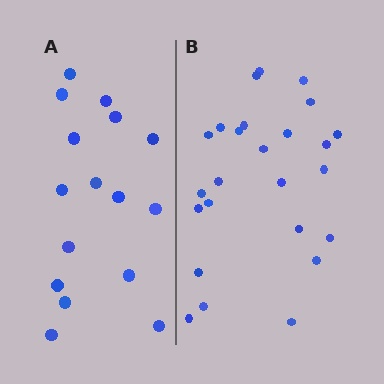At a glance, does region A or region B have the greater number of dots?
Region B (the right region) has more dots.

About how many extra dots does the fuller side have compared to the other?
Region B has roughly 8 or so more dots than region A.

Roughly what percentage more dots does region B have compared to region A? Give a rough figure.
About 55% more.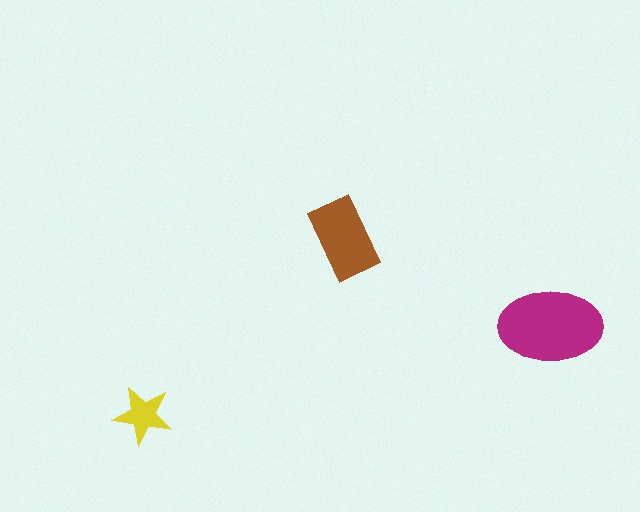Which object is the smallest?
The yellow star.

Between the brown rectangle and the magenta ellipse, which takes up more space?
The magenta ellipse.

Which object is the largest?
The magenta ellipse.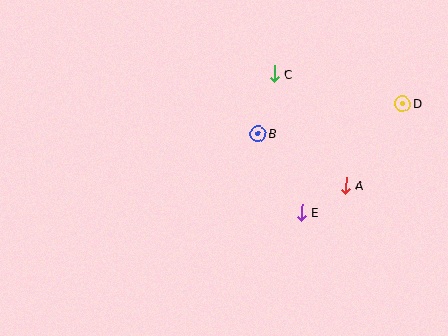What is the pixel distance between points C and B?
The distance between C and B is 62 pixels.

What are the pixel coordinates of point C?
Point C is at (274, 74).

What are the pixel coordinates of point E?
Point E is at (302, 213).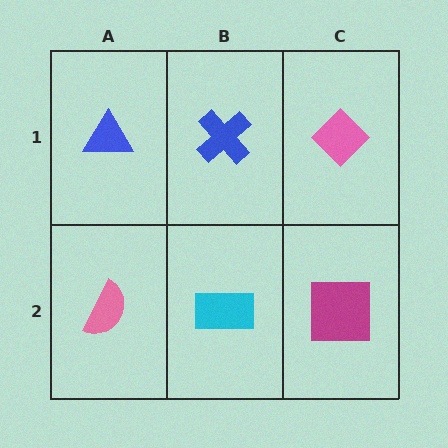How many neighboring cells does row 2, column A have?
2.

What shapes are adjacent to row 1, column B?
A cyan rectangle (row 2, column B), a blue triangle (row 1, column A), a pink diamond (row 1, column C).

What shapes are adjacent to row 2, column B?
A blue cross (row 1, column B), a pink semicircle (row 2, column A), a magenta square (row 2, column C).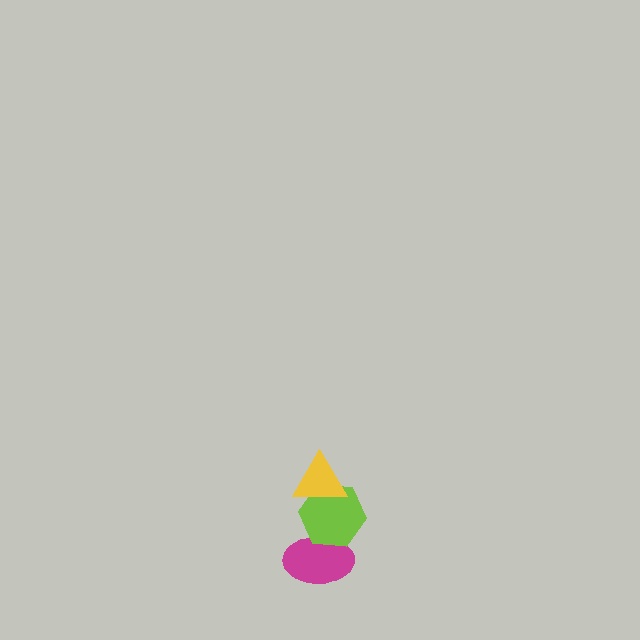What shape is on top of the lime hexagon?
The yellow triangle is on top of the lime hexagon.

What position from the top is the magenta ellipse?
The magenta ellipse is 3rd from the top.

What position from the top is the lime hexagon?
The lime hexagon is 2nd from the top.